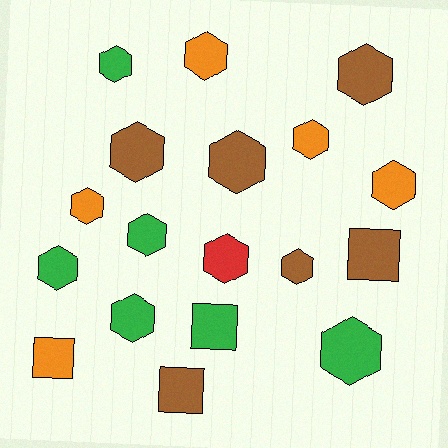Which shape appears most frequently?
Hexagon, with 14 objects.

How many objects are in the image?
There are 18 objects.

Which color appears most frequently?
Green, with 6 objects.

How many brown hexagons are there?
There are 4 brown hexagons.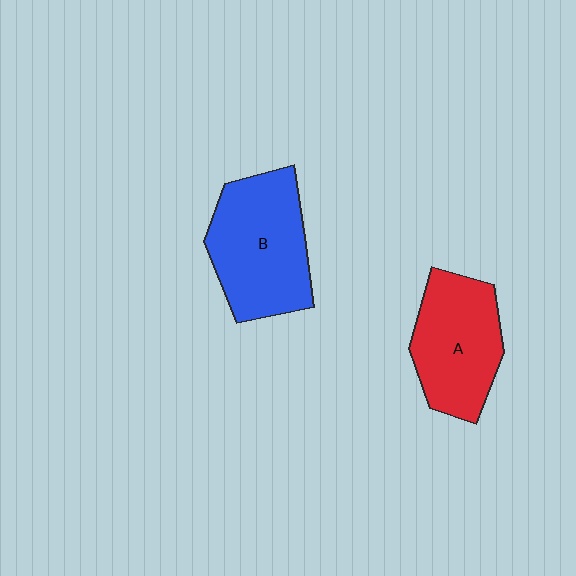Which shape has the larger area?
Shape B (blue).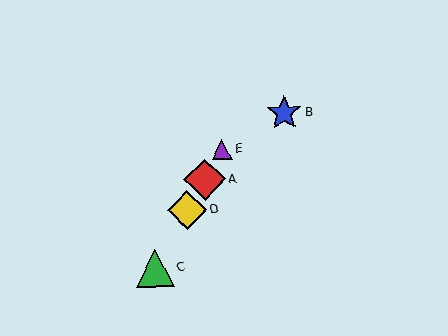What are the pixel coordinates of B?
Object B is at (284, 113).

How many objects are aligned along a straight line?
4 objects (A, C, D, E) are aligned along a straight line.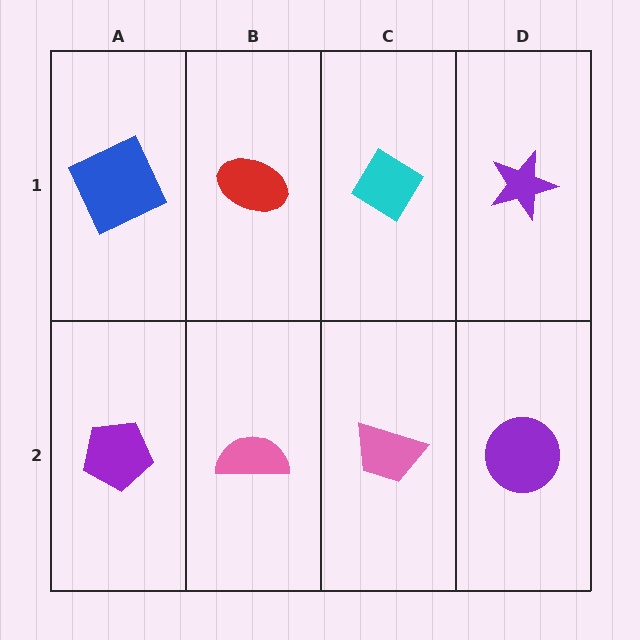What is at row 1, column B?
A red ellipse.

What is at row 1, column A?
A blue square.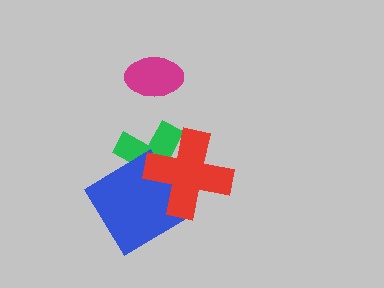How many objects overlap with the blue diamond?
2 objects overlap with the blue diamond.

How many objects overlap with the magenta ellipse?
0 objects overlap with the magenta ellipse.